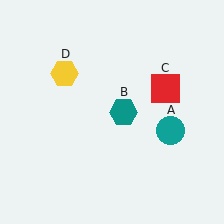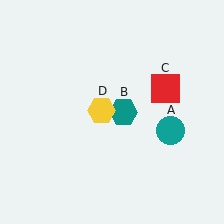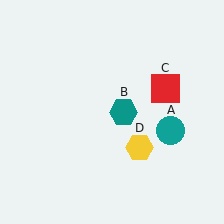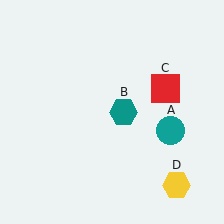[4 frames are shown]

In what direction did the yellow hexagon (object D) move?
The yellow hexagon (object D) moved down and to the right.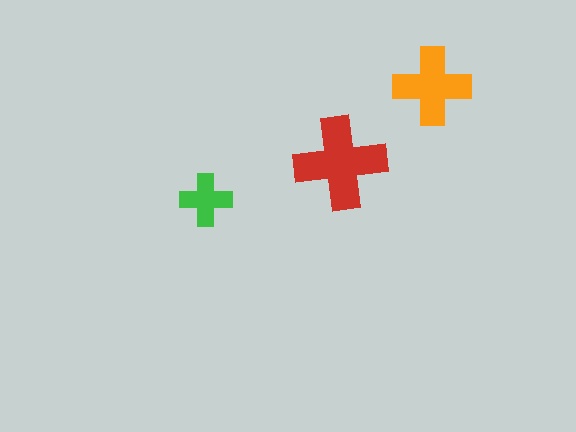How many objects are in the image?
There are 3 objects in the image.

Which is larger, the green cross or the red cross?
The red one.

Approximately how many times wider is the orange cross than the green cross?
About 1.5 times wider.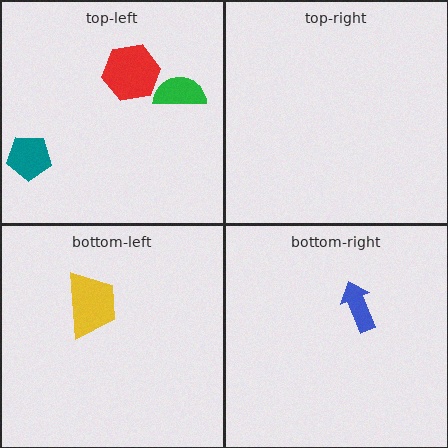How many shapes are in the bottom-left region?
1.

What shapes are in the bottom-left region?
The yellow trapezoid.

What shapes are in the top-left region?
The teal pentagon, the red hexagon, the green semicircle.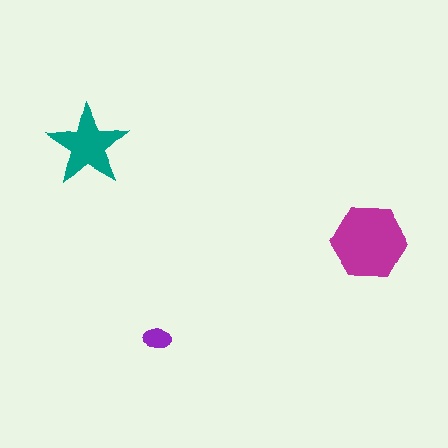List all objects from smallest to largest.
The purple ellipse, the teal star, the magenta hexagon.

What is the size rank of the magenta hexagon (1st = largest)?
1st.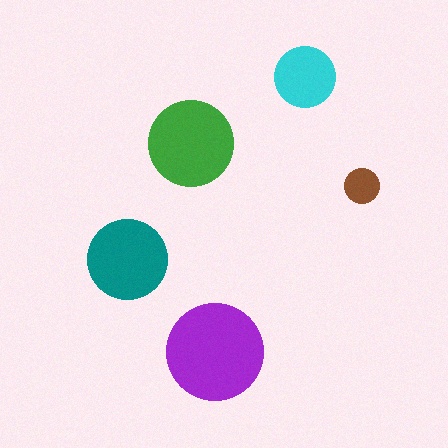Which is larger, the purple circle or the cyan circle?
The purple one.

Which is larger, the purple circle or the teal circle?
The purple one.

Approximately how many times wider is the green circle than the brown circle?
About 2.5 times wider.